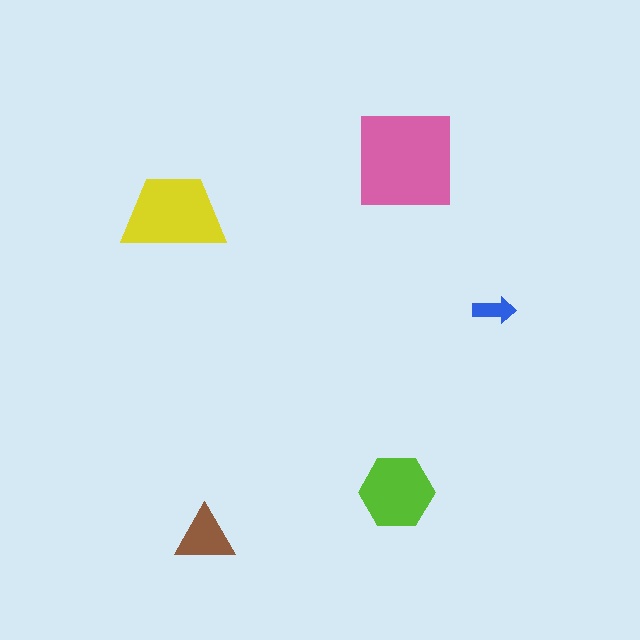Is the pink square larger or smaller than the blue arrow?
Larger.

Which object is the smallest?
The blue arrow.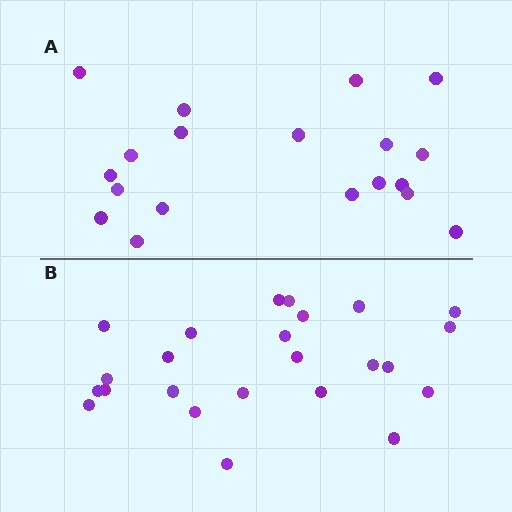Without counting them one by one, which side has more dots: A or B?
Region B (the bottom region) has more dots.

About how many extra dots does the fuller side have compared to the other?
Region B has about 5 more dots than region A.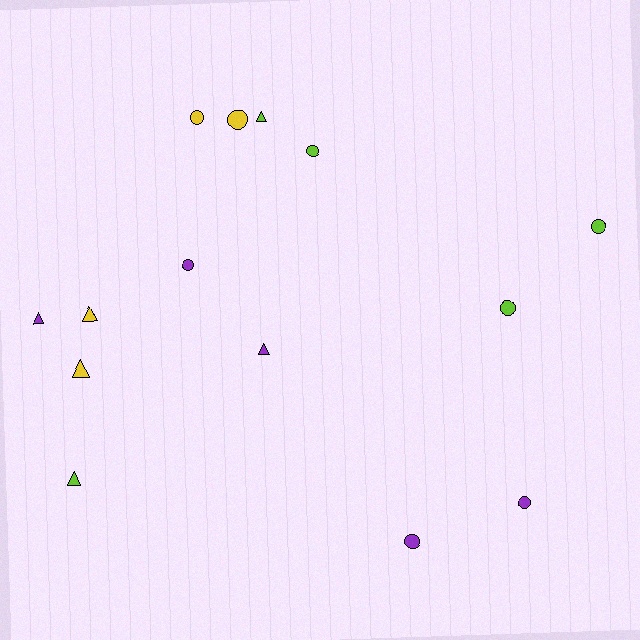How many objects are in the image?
There are 14 objects.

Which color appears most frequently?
Lime, with 5 objects.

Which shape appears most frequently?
Circle, with 8 objects.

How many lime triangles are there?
There are 2 lime triangles.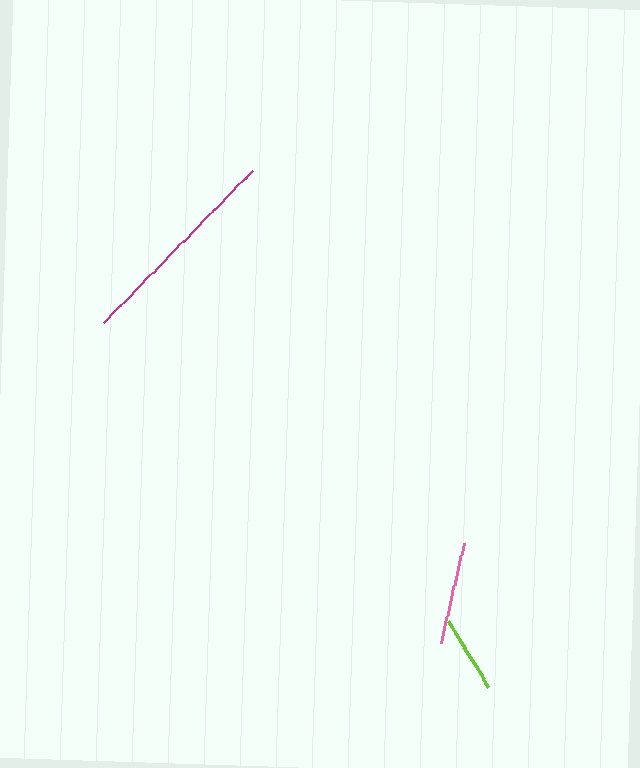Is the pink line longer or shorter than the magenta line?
The magenta line is longer than the pink line.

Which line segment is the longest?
The magenta line is the longest at approximately 214 pixels.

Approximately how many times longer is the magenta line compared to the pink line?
The magenta line is approximately 2.1 times the length of the pink line.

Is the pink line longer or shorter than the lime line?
The pink line is longer than the lime line.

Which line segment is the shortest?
The lime line is the shortest at approximately 77 pixels.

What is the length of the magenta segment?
The magenta segment is approximately 214 pixels long.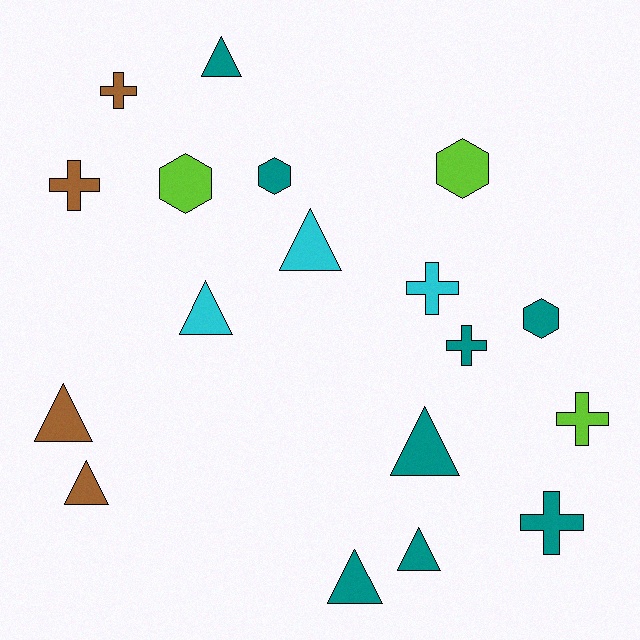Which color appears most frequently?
Teal, with 8 objects.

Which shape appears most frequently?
Triangle, with 8 objects.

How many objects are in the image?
There are 18 objects.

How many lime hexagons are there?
There are 2 lime hexagons.